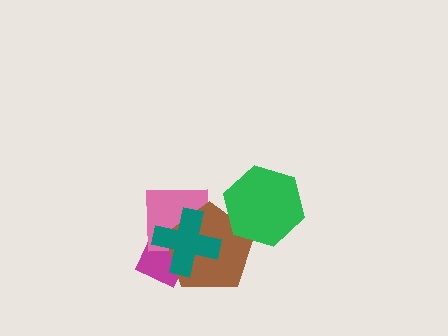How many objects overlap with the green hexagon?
1 object overlaps with the green hexagon.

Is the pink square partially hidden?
Yes, it is partially covered by another shape.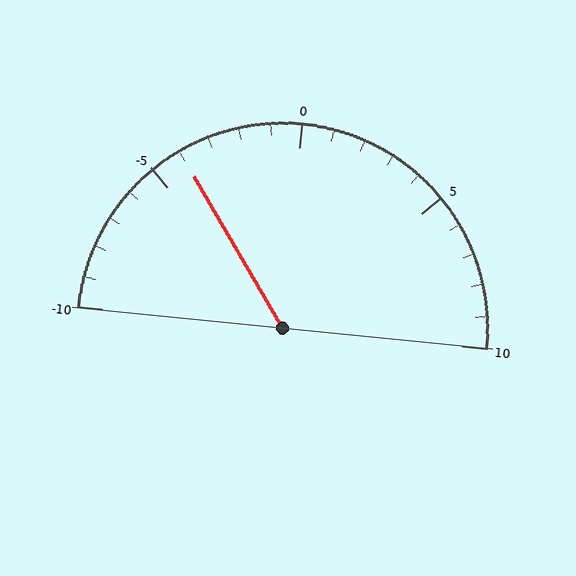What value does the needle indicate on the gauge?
The needle indicates approximately -4.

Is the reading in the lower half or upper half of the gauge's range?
The reading is in the lower half of the range (-10 to 10).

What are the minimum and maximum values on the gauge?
The gauge ranges from -10 to 10.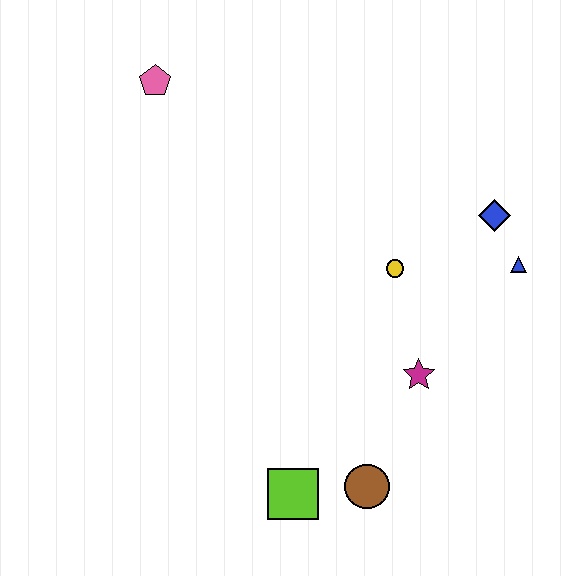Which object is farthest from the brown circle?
The pink pentagon is farthest from the brown circle.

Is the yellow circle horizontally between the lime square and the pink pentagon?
No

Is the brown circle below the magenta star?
Yes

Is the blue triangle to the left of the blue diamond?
No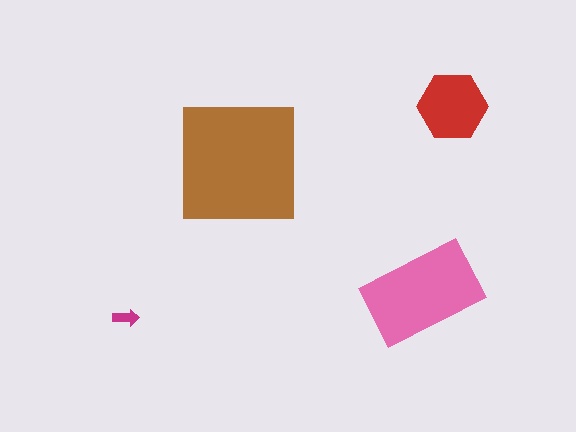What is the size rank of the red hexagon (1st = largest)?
3rd.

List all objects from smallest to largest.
The magenta arrow, the red hexagon, the pink rectangle, the brown square.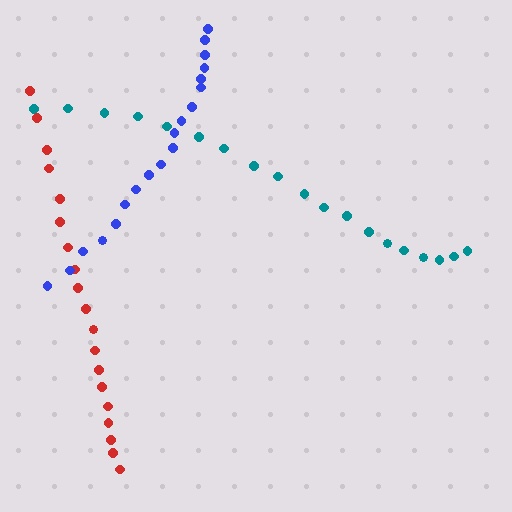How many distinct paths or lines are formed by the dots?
There are 3 distinct paths.